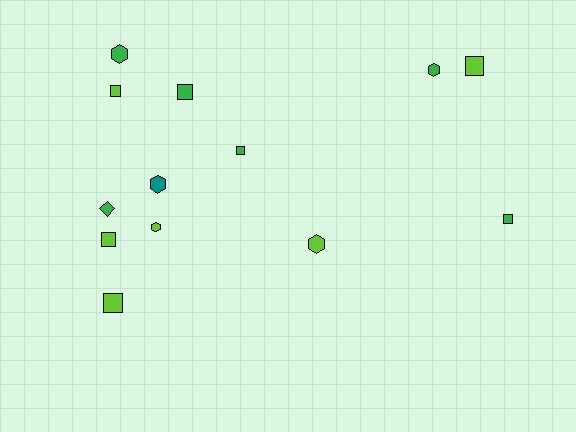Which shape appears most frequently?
Square, with 7 objects.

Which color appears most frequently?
Lime, with 6 objects.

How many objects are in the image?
There are 13 objects.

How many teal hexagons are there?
There is 1 teal hexagon.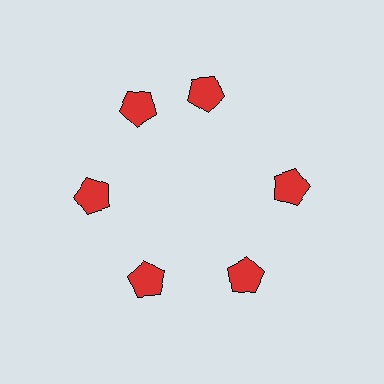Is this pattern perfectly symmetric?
No. The 6 red pentagons are arranged in a ring, but one element near the 1 o'clock position is rotated out of alignment along the ring, breaking the 6-fold rotational symmetry.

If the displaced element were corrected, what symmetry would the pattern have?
It would have 6-fold rotational symmetry — the pattern would map onto itself every 60 degrees.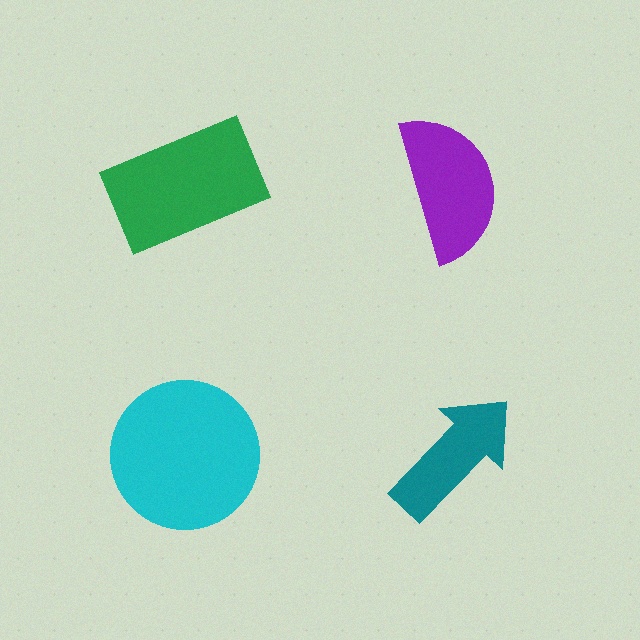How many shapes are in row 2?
2 shapes.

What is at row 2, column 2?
A teal arrow.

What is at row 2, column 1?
A cyan circle.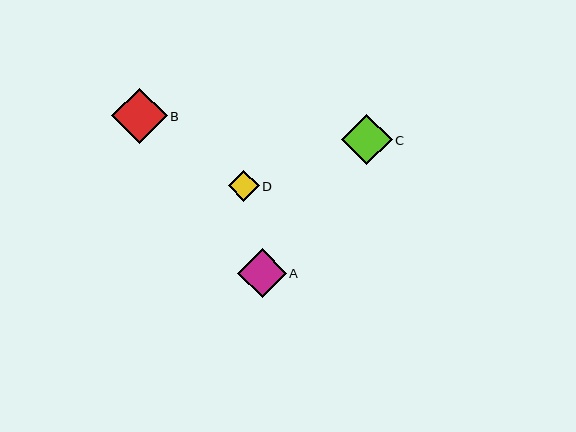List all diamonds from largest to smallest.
From largest to smallest: B, C, A, D.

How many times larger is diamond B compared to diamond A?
Diamond B is approximately 1.1 times the size of diamond A.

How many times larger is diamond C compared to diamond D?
Diamond C is approximately 1.7 times the size of diamond D.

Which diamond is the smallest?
Diamond D is the smallest with a size of approximately 31 pixels.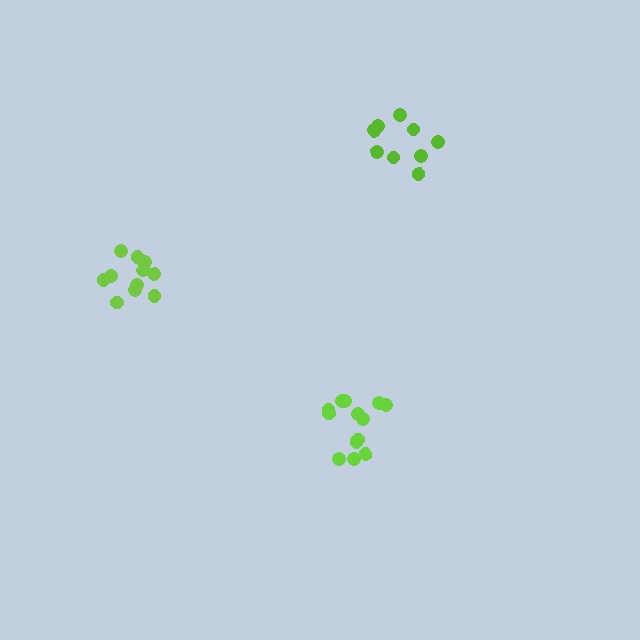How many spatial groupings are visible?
There are 3 spatial groupings.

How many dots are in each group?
Group 1: 9 dots, Group 2: 13 dots, Group 3: 12 dots (34 total).